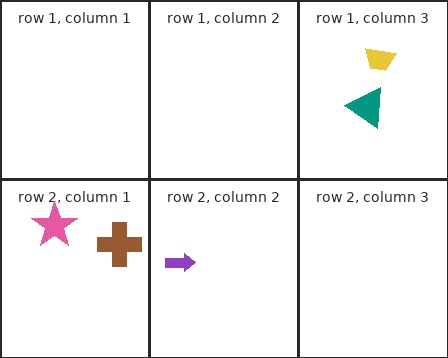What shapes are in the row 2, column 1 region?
The pink star, the brown cross.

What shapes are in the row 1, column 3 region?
The teal triangle, the yellow trapezoid.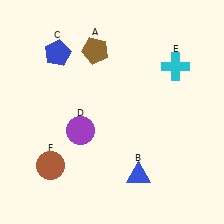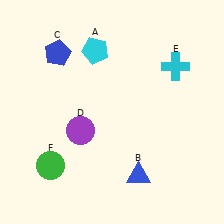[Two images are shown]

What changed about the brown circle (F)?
In Image 1, F is brown. In Image 2, it changed to green.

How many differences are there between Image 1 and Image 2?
There are 2 differences between the two images.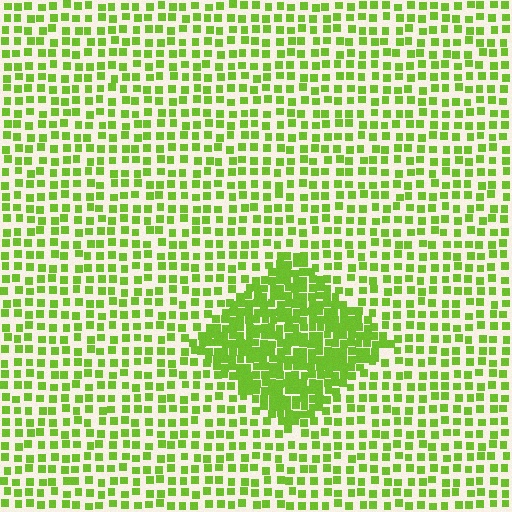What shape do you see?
I see a diamond.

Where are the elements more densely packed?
The elements are more densely packed inside the diamond boundary.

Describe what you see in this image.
The image contains small lime elements arranged at two different densities. A diamond-shaped region is visible where the elements are more densely packed than the surrounding area.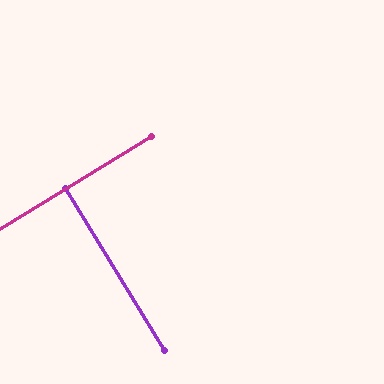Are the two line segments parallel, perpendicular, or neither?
Perpendicular — they meet at approximately 90°.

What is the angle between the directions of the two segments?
Approximately 90 degrees.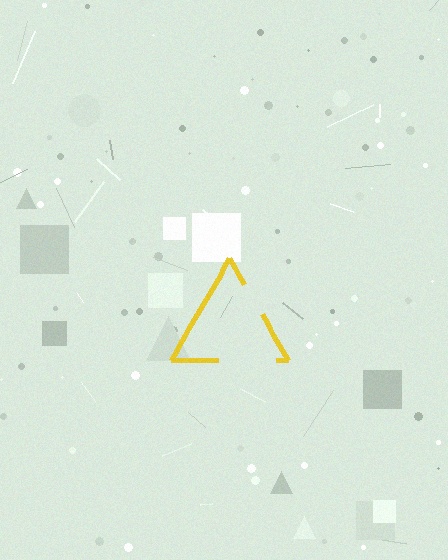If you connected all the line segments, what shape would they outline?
They would outline a triangle.